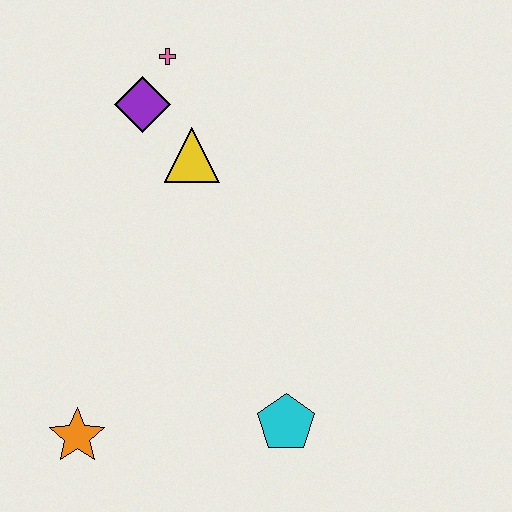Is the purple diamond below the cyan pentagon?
No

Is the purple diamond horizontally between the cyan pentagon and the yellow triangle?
No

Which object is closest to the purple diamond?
The pink cross is closest to the purple diamond.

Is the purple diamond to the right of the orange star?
Yes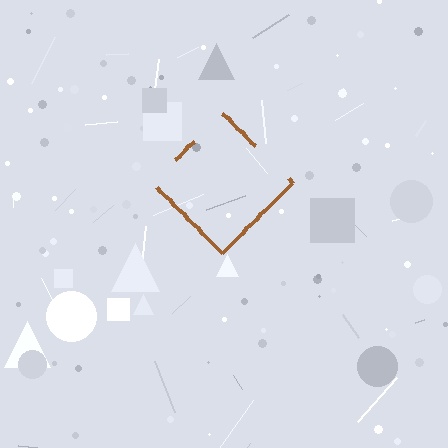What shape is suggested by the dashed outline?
The dashed outline suggests a diamond.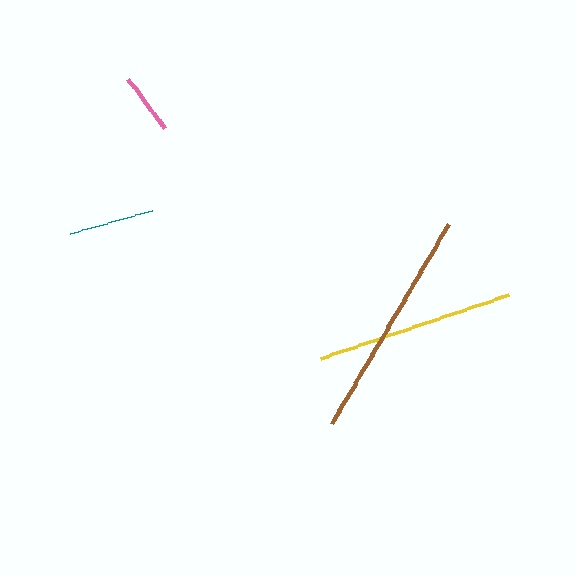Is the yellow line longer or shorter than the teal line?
The yellow line is longer than the teal line.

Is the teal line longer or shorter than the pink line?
The teal line is longer than the pink line.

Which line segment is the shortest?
The pink line is the shortest at approximately 62 pixels.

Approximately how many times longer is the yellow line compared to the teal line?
The yellow line is approximately 2.3 times the length of the teal line.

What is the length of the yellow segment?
The yellow segment is approximately 199 pixels long.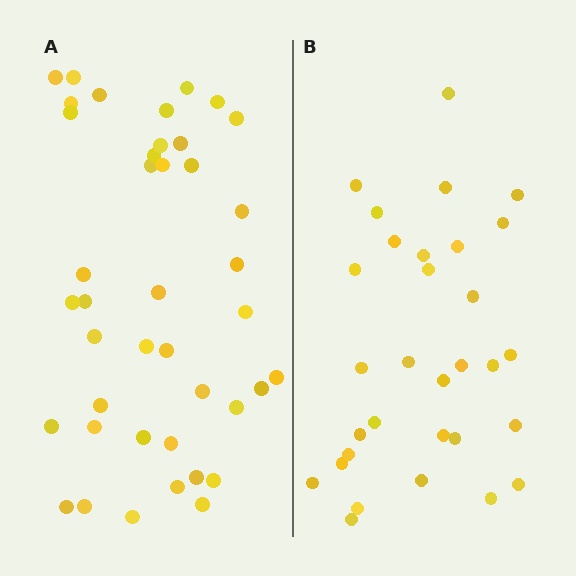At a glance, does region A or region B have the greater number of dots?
Region A (the left region) has more dots.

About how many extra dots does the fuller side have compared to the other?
Region A has roughly 10 or so more dots than region B.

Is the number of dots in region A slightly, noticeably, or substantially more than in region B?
Region A has noticeably more, but not dramatically so. The ratio is roughly 1.3 to 1.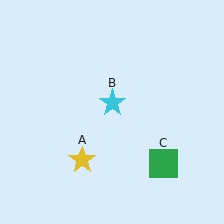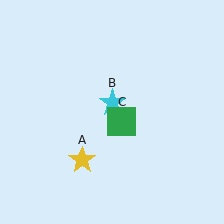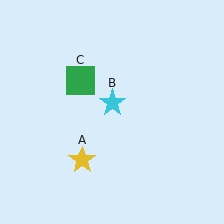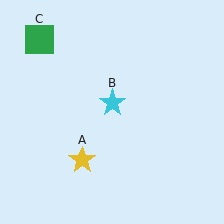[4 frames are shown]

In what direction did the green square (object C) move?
The green square (object C) moved up and to the left.